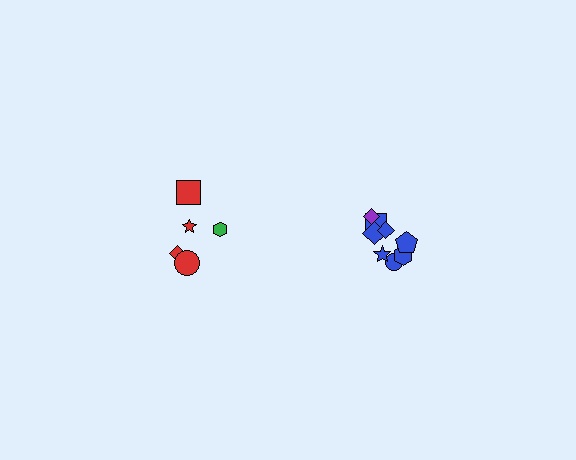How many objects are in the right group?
There are 8 objects.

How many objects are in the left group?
There are 5 objects.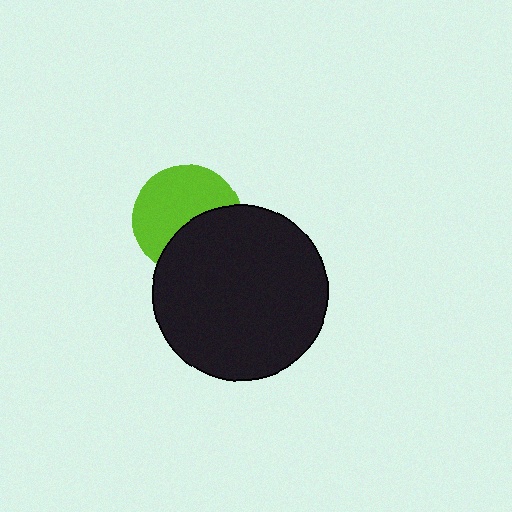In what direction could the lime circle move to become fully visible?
The lime circle could move up. That would shift it out from behind the black circle entirely.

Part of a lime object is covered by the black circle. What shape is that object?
It is a circle.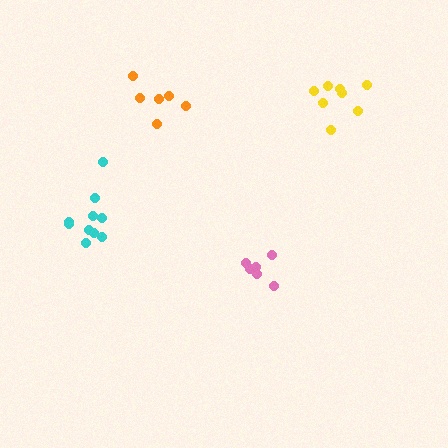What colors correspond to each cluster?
The clusters are colored: yellow, pink, orange, cyan.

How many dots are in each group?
Group 1: 8 dots, Group 2: 6 dots, Group 3: 6 dots, Group 4: 10 dots (30 total).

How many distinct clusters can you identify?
There are 4 distinct clusters.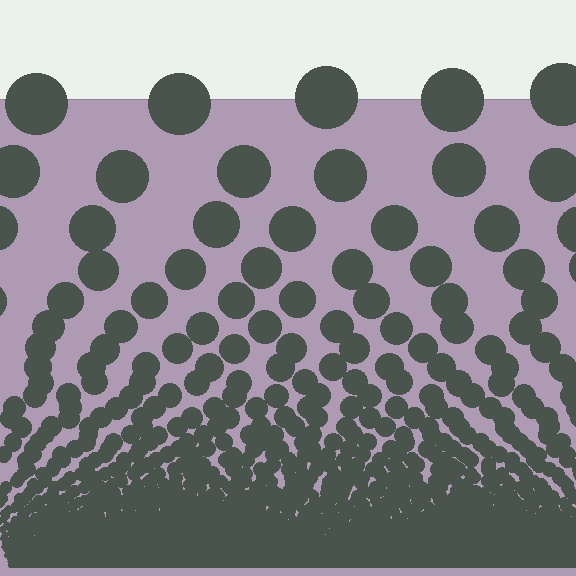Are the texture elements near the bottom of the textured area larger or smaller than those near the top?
Smaller. The gradient is inverted — elements near the bottom are smaller and denser.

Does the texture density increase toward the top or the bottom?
Density increases toward the bottom.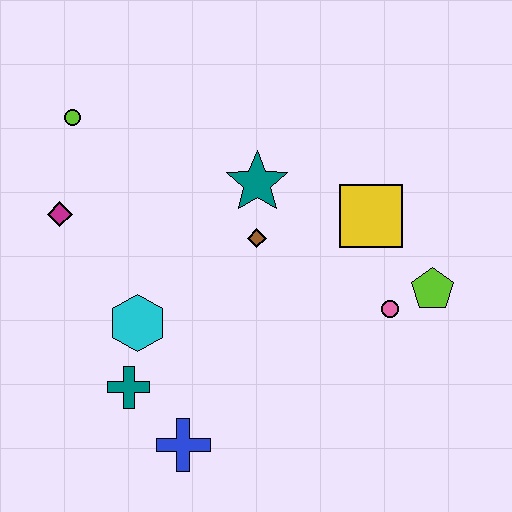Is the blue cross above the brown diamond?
No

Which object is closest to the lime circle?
The magenta diamond is closest to the lime circle.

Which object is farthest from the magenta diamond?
The lime pentagon is farthest from the magenta diamond.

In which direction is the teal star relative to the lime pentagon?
The teal star is to the left of the lime pentagon.